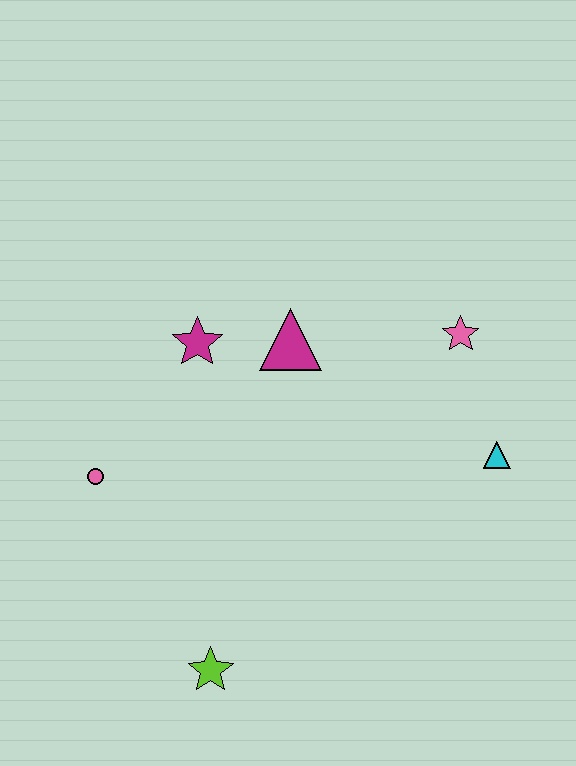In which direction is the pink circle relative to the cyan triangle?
The pink circle is to the left of the cyan triangle.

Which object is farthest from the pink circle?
The cyan triangle is farthest from the pink circle.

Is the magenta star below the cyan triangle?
No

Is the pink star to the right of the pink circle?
Yes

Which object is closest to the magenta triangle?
The magenta star is closest to the magenta triangle.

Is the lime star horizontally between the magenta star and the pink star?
Yes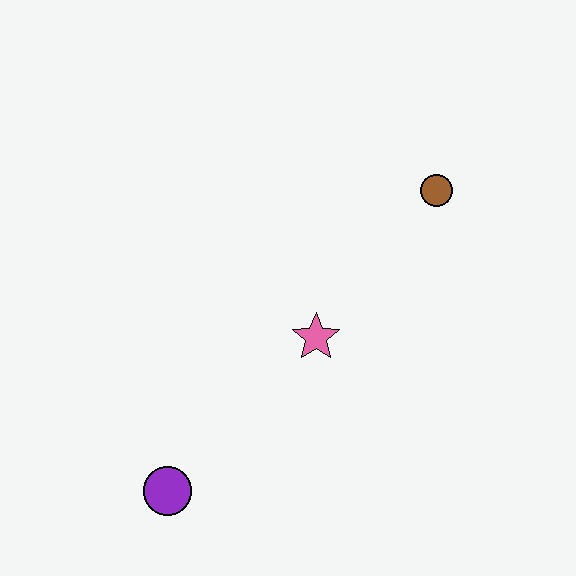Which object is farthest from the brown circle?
The purple circle is farthest from the brown circle.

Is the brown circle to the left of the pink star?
No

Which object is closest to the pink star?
The brown circle is closest to the pink star.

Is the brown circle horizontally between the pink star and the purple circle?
No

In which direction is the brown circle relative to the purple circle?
The brown circle is above the purple circle.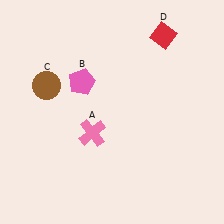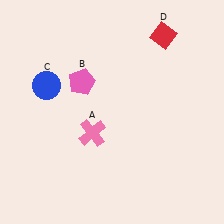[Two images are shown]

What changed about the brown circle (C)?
In Image 1, C is brown. In Image 2, it changed to blue.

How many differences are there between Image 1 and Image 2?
There is 1 difference between the two images.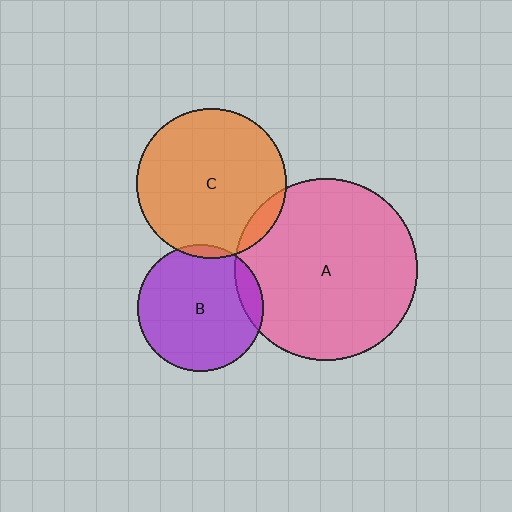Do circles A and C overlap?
Yes.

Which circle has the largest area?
Circle A (pink).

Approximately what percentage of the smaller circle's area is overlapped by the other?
Approximately 5%.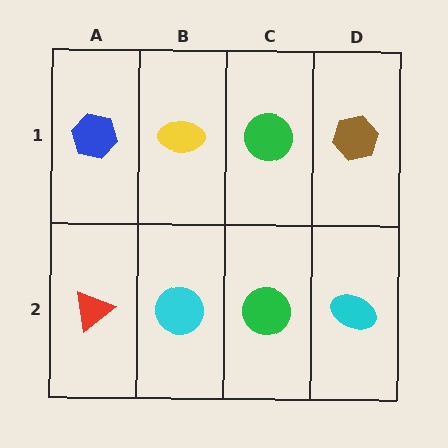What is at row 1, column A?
A blue hexagon.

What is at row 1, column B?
A yellow ellipse.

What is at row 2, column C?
A green circle.